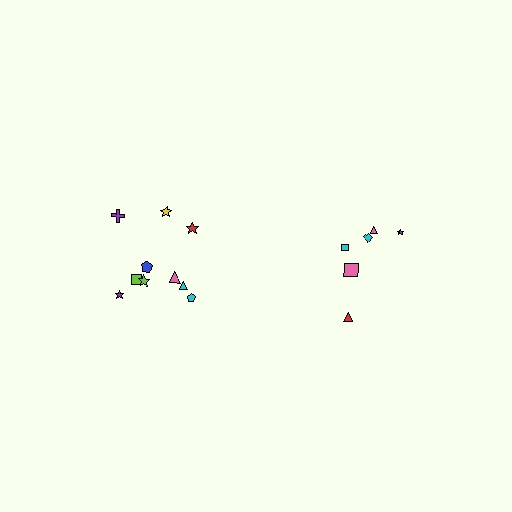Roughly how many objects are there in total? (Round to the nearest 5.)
Roughly 15 objects in total.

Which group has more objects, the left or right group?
The left group.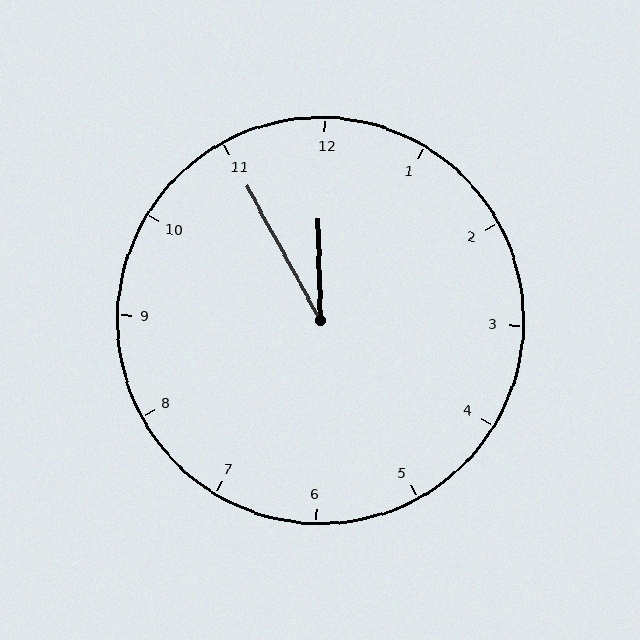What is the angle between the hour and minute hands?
Approximately 28 degrees.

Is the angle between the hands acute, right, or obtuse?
It is acute.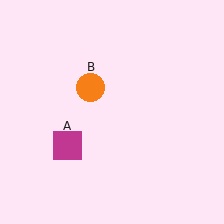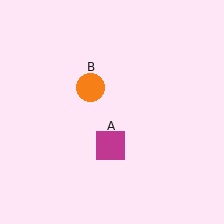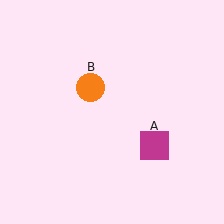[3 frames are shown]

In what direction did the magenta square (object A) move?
The magenta square (object A) moved right.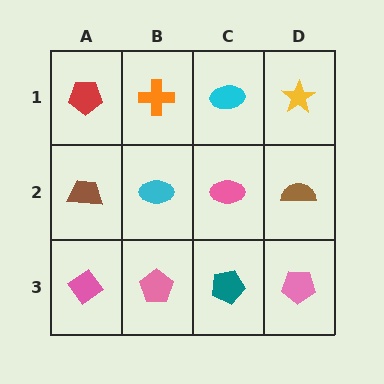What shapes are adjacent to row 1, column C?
A pink ellipse (row 2, column C), an orange cross (row 1, column B), a yellow star (row 1, column D).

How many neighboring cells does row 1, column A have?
2.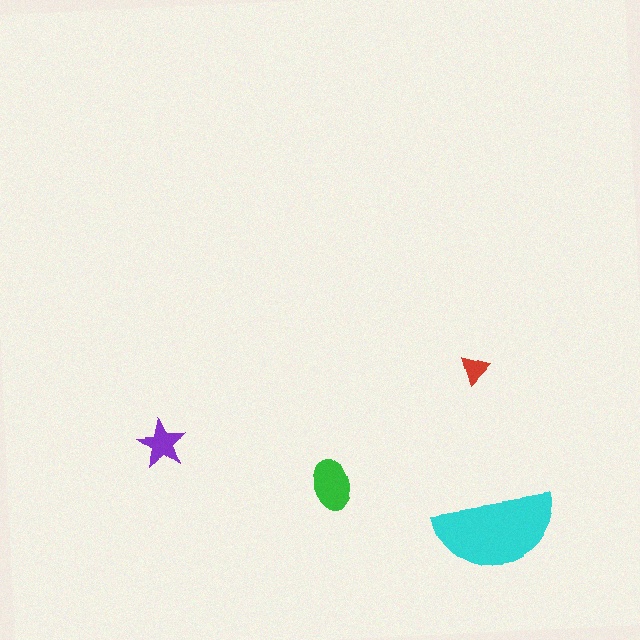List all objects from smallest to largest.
The red triangle, the purple star, the green ellipse, the cyan semicircle.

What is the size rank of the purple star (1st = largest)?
3rd.